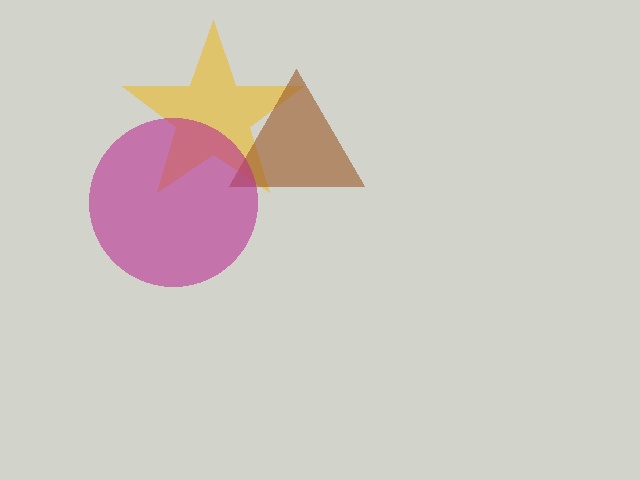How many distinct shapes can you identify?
There are 3 distinct shapes: a yellow star, a brown triangle, a magenta circle.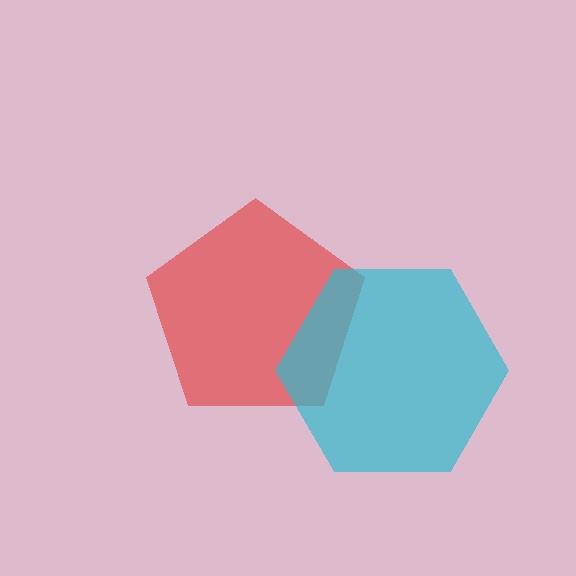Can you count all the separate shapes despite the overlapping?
Yes, there are 2 separate shapes.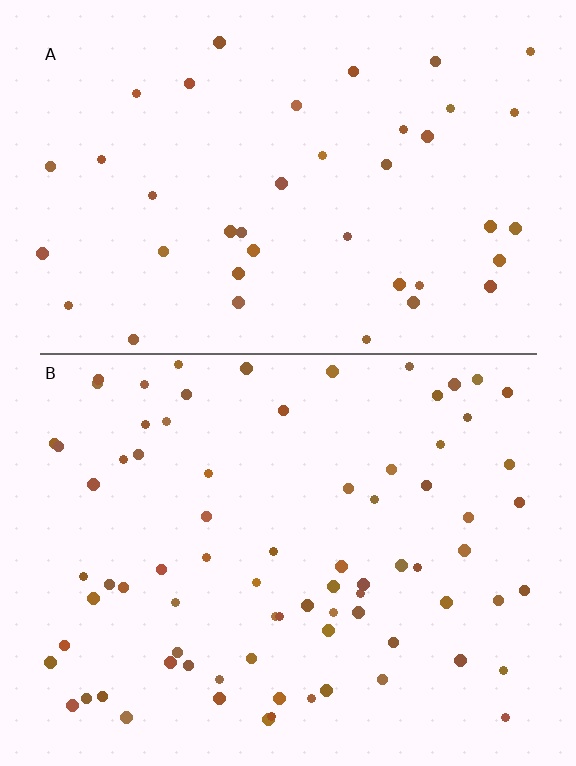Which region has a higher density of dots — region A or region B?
B (the bottom).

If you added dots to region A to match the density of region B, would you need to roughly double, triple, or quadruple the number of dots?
Approximately double.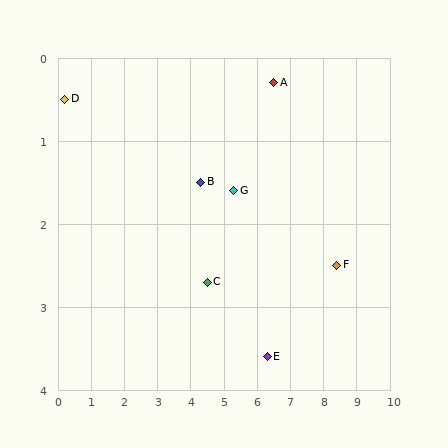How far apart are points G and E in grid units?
Points G and E are about 2.2 grid units apart.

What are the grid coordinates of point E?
Point E is at approximately (6.3, 3.6).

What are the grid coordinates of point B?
Point B is at approximately (4.3, 1.5).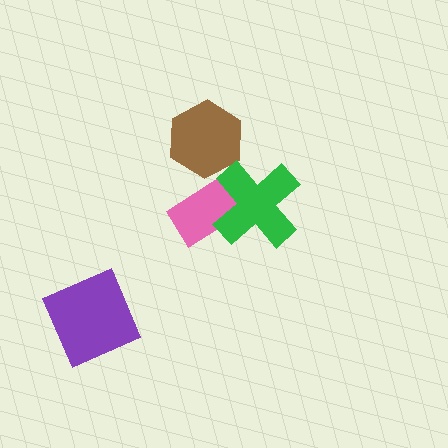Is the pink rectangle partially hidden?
Yes, it is partially covered by another shape.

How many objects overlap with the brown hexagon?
0 objects overlap with the brown hexagon.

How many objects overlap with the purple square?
0 objects overlap with the purple square.